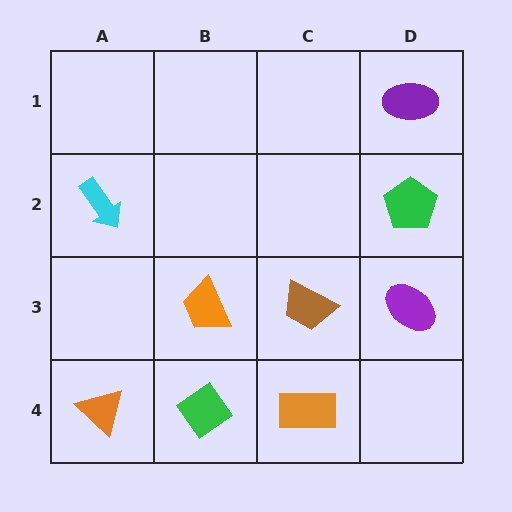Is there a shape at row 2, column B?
No, that cell is empty.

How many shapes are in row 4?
3 shapes.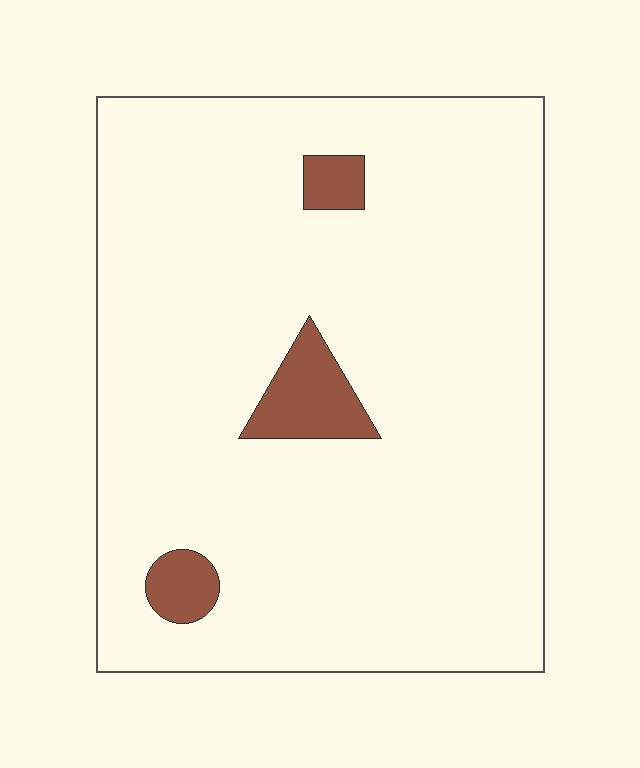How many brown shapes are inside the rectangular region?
3.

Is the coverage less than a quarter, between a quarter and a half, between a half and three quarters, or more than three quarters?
Less than a quarter.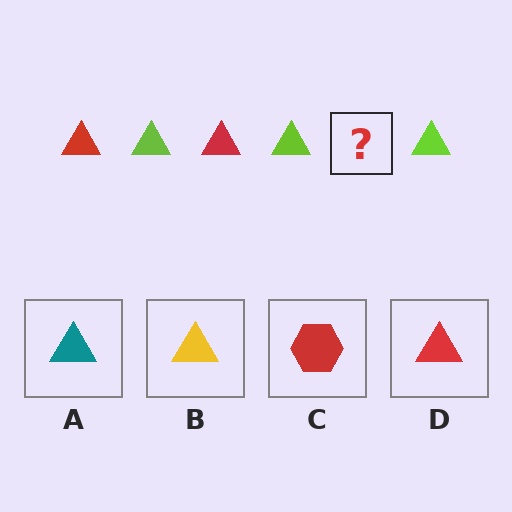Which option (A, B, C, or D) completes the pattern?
D.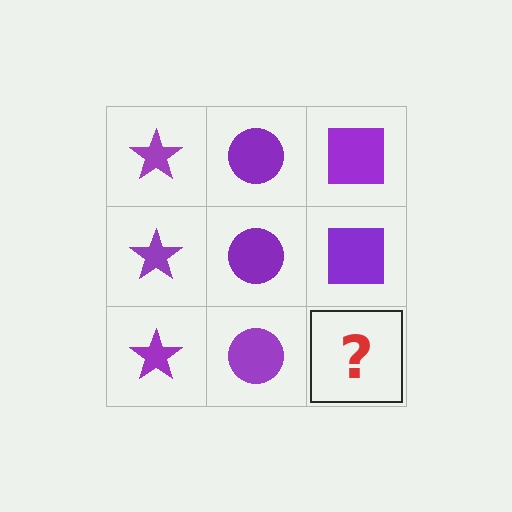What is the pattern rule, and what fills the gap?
The rule is that each column has a consistent shape. The gap should be filled with a purple square.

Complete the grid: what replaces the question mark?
The question mark should be replaced with a purple square.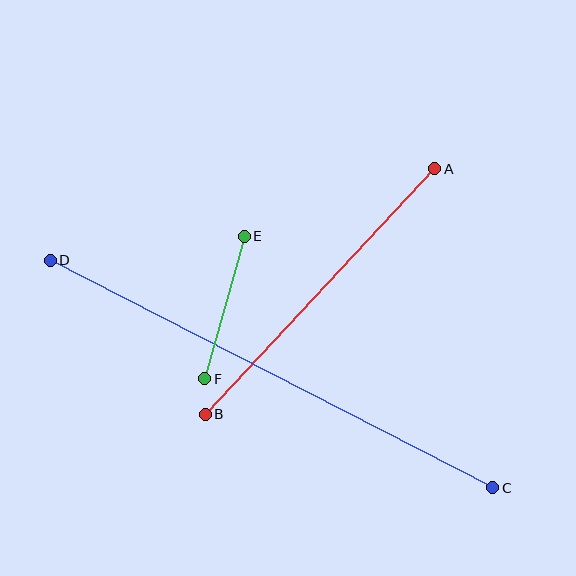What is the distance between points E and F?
The distance is approximately 148 pixels.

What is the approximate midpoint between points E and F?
The midpoint is at approximately (225, 307) pixels.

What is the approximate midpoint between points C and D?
The midpoint is at approximately (271, 374) pixels.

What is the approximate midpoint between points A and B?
The midpoint is at approximately (320, 292) pixels.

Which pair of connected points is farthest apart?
Points C and D are farthest apart.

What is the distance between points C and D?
The distance is approximately 498 pixels.